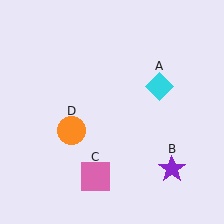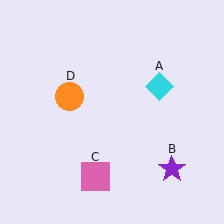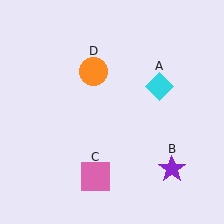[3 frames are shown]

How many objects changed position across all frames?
1 object changed position: orange circle (object D).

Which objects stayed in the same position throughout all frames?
Cyan diamond (object A) and purple star (object B) and pink square (object C) remained stationary.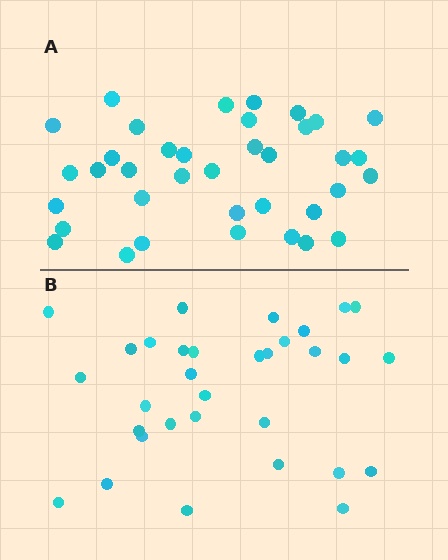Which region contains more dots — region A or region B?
Region A (the top region) has more dots.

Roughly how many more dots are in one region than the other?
Region A has about 5 more dots than region B.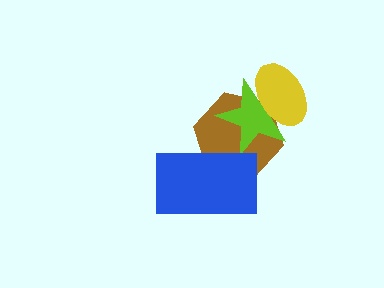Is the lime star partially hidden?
Yes, it is partially covered by another shape.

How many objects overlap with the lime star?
2 objects overlap with the lime star.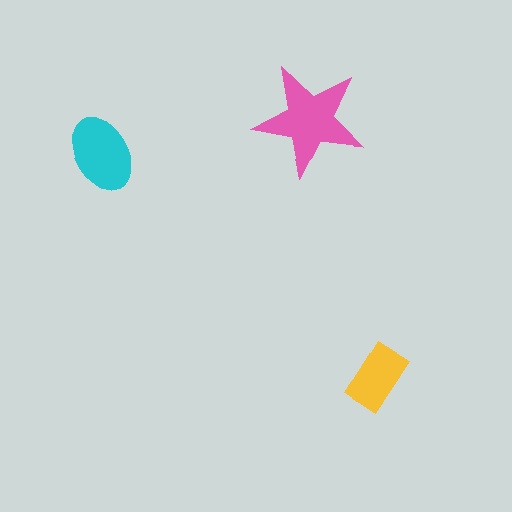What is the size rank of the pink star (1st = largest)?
1st.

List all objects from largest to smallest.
The pink star, the cyan ellipse, the yellow rectangle.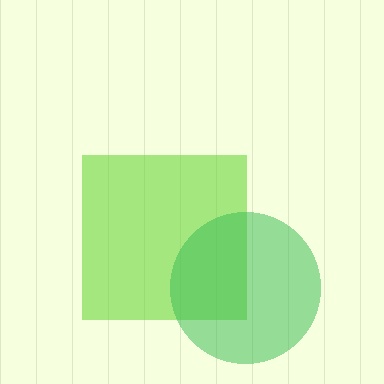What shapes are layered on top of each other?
The layered shapes are: a lime square, a green circle.